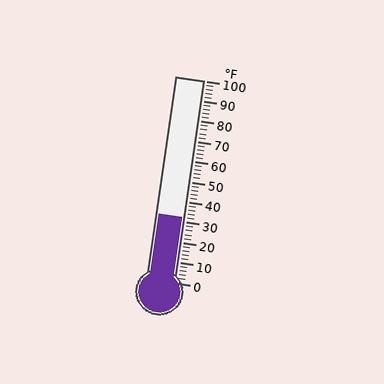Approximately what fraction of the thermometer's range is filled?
The thermometer is filled to approximately 30% of its range.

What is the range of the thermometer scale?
The thermometer scale ranges from 0°F to 100°F.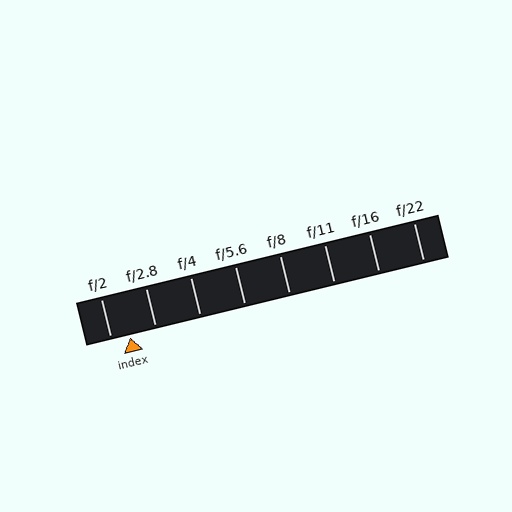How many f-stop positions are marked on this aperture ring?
There are 8 f-stop positions marked.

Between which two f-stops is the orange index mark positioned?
The index mark is between f/2 and f/2.8.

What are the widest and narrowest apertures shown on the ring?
The widest aperture shown is f/2 and the narrowest is f/22.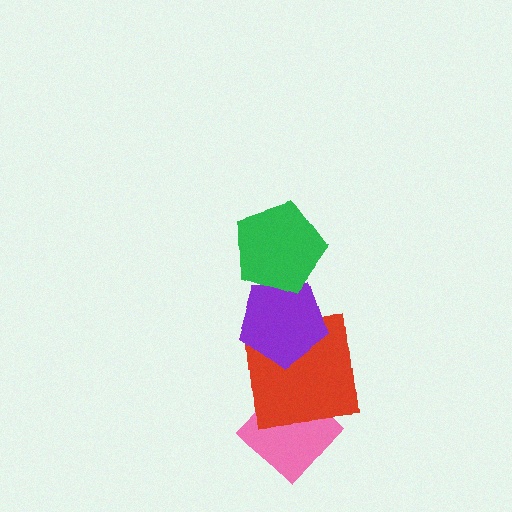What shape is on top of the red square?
The purple pentagon is on top of the red square.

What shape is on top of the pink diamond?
The red square is on top of the pink diamond.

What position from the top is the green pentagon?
The green pentagon is 1st from the top.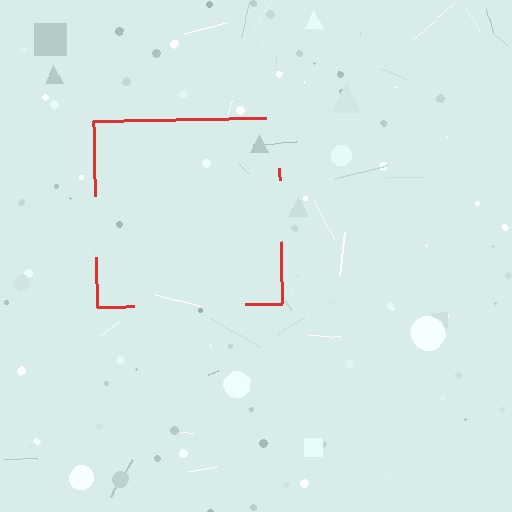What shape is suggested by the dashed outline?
The dashed outline suggests a square.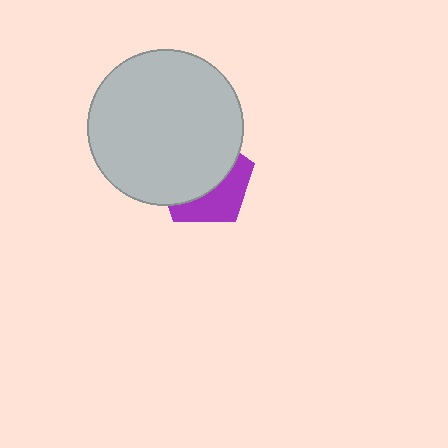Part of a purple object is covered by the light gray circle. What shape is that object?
It is a pentagon.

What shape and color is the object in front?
The object in front is a light gray circle.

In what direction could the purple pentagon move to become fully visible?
The purple pentagon could move toward the lower-right. That would shift it out from behind the light gray circle entirely.